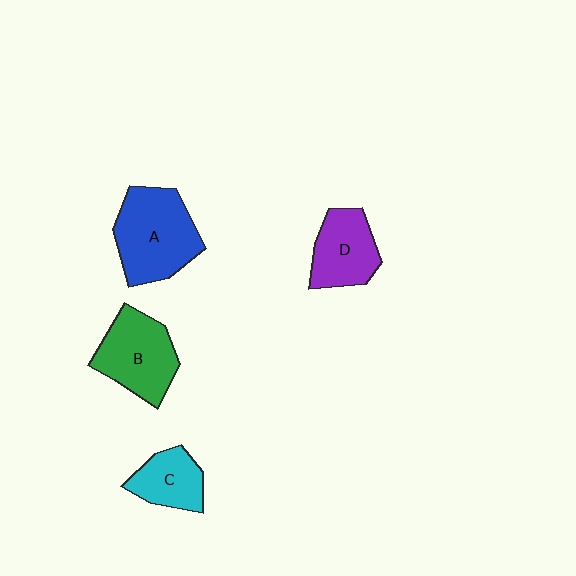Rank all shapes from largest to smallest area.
From largest to smallest: A (blue), B (green), D (purple), C (cyan).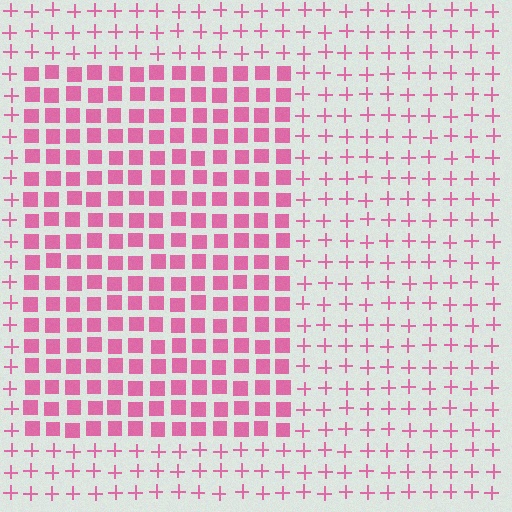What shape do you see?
I see a rectangle.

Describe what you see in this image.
The image is filled with small pink elements arranged in a uniform grid. A rectangle-shaped region contains squares, while the surrounding area contains plus signs. The boundary is defined purely by the change in element shape.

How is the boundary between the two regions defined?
The boundary is defined by a change in element shape: squares inside vs. plus signs outside. All elements share the same color and spacing.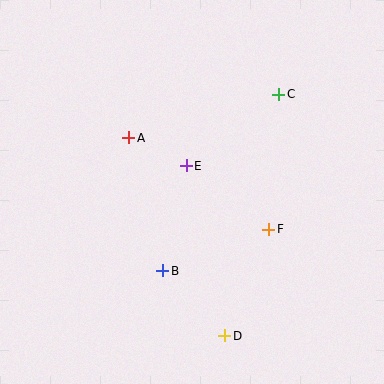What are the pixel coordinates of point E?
Point E is at (186, 166).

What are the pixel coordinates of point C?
Point C is at (279, 94).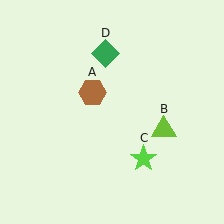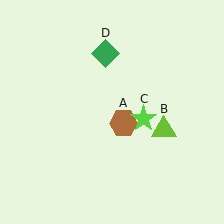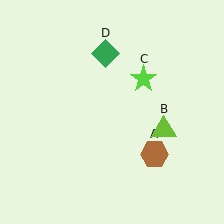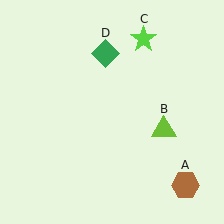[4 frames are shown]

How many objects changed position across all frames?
2 objects changed position: brown hexagon (object A), lime star (object C).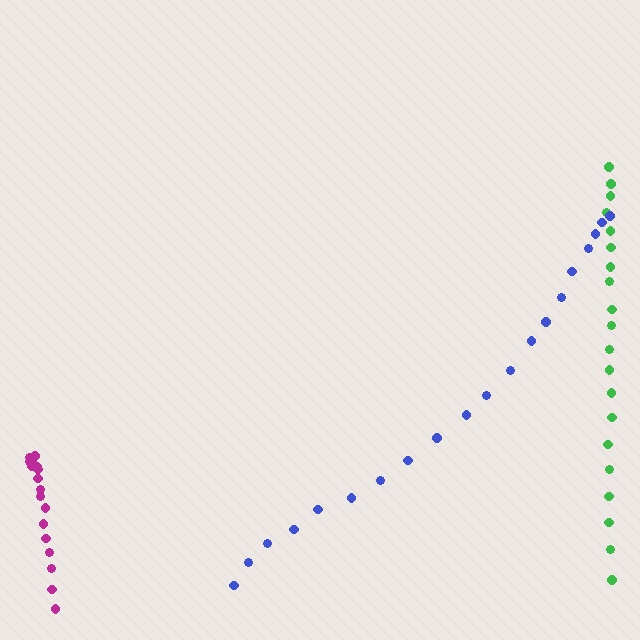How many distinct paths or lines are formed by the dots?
There are 3 distinct paths.